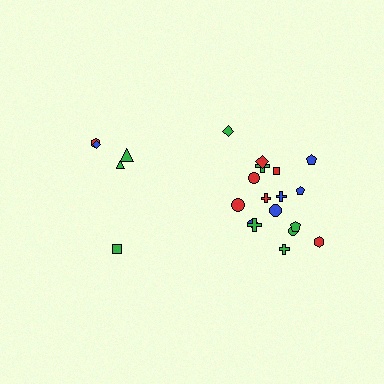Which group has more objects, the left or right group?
The right group.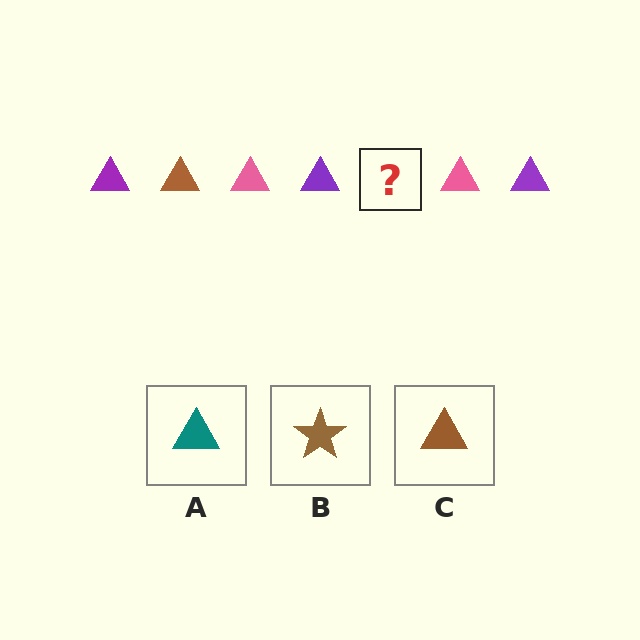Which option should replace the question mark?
Option C.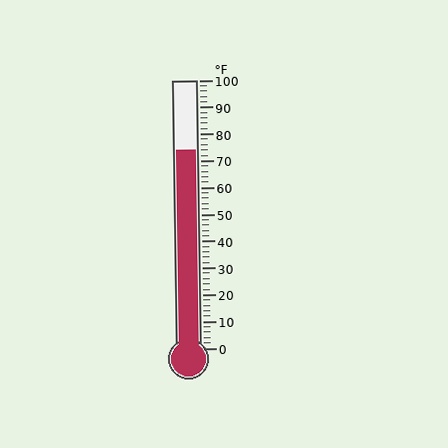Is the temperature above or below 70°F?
The temperature is above 70°F.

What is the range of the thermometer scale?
The thermometer scale ranges from 0°F to 100°F.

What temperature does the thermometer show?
The thermometer shows approximately 74°F.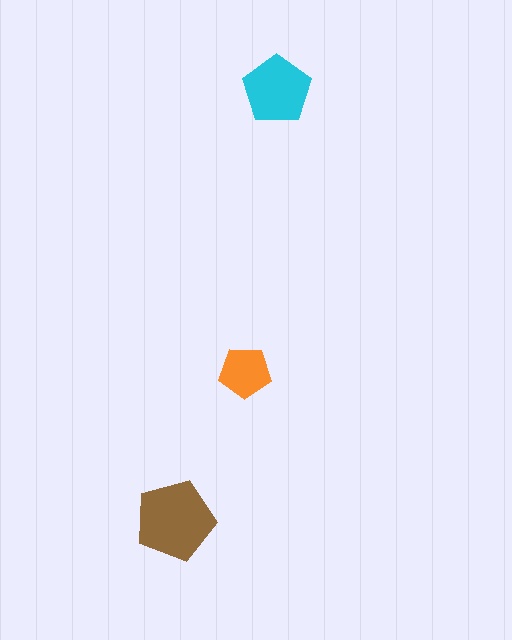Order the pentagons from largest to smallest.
the brown one, the cyan one, the orange one.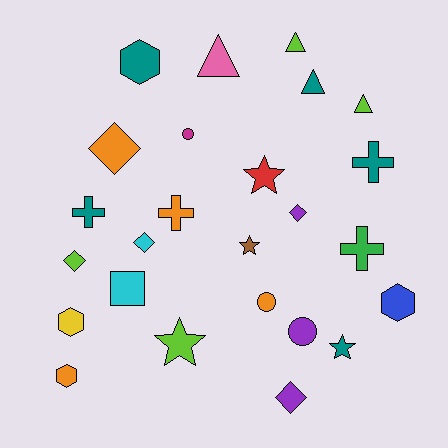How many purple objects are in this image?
There are 3 purple objects.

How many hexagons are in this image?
There are 4 hexagons.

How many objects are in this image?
There are 25 objects.